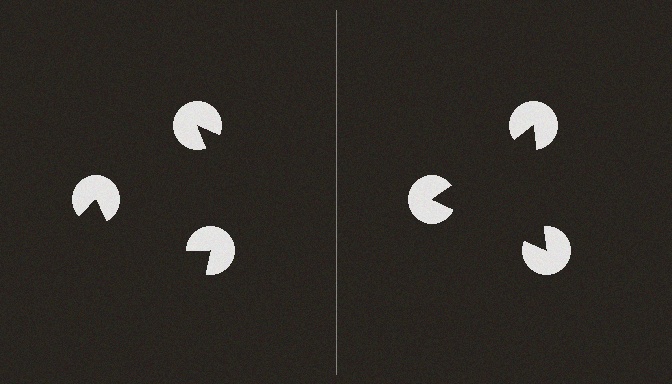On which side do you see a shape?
An illusory triangle appears on the right side. On the left side the wedge cuts are rotated, so no coherent shape forms.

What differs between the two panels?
The pac-man discs are positioned identically on both sides; only the wedge orientations differ. On the right they align to a triangle; on the left they are misaligned.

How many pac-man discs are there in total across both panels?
6 — 3 on each side.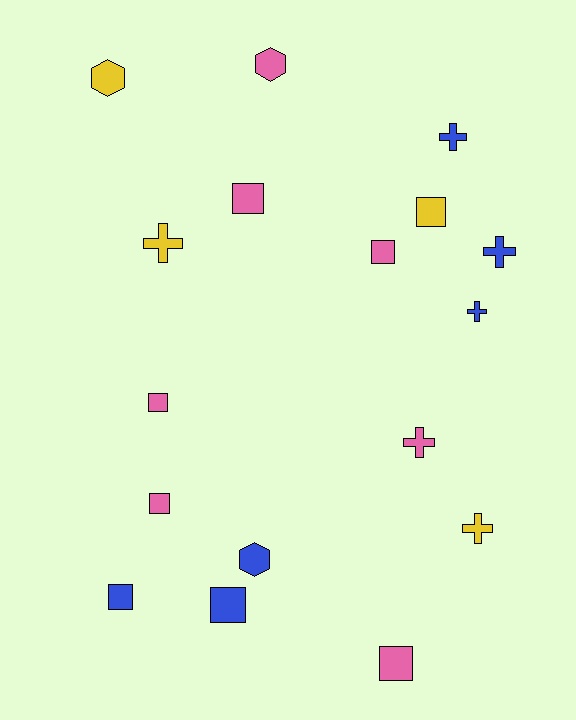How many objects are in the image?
There are 17 objects.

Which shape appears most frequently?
Square, with 8 objects.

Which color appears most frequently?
Pink, with 7 objects.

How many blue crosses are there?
There are 3 blue crosses.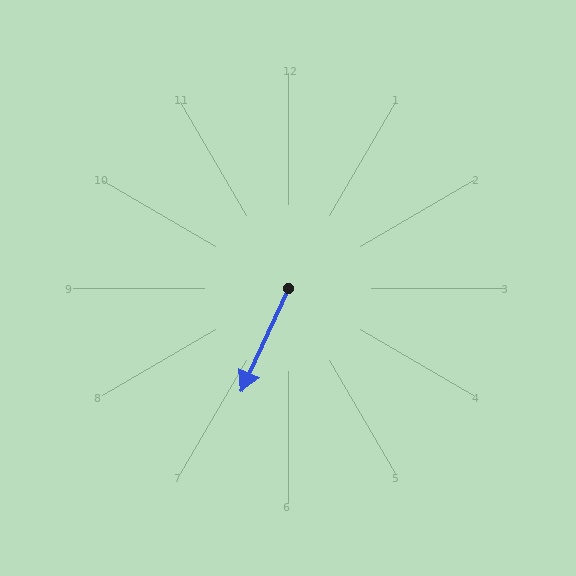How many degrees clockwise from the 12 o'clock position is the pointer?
Approximately 204 degrees.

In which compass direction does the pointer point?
Southwest.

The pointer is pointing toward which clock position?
Roughly 7 o'clock.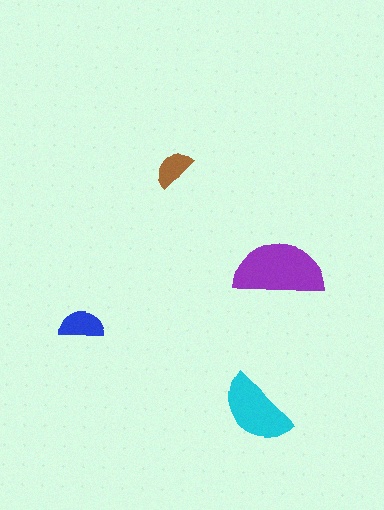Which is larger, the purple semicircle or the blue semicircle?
The purple one.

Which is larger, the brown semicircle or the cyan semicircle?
The cyan one.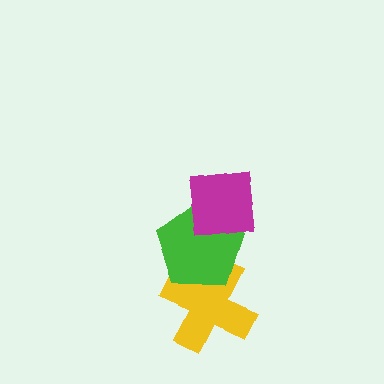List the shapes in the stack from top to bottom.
From top to bottom: the magenta square, the green pentagon, the yellow cross.